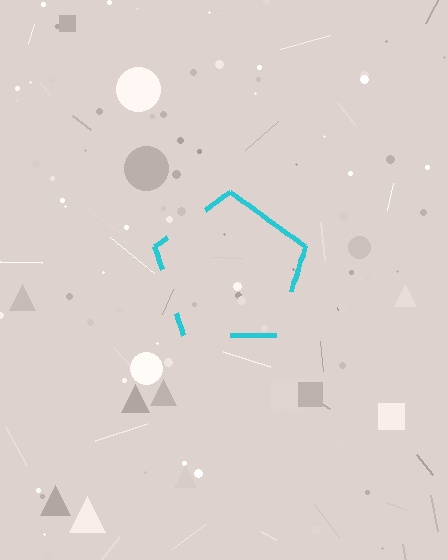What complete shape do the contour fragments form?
The contour fragments form a pentagon.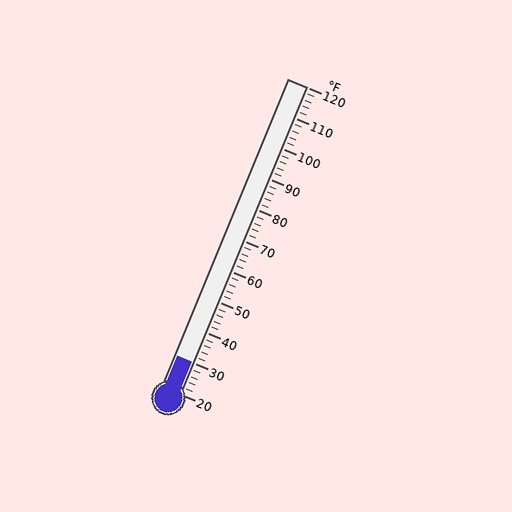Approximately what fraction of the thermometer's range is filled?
The thermometer is filled to approximately 10% of its range.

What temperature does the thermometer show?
The thermometer shows approximately 30°F.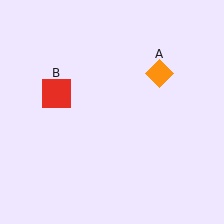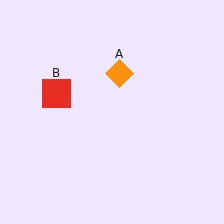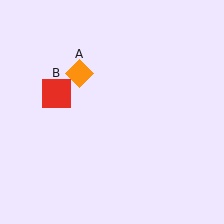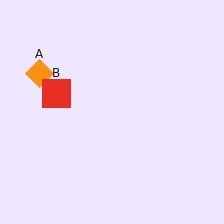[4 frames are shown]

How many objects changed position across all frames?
1 object changed position: orange diamond (object A).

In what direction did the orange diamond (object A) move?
The orange diamond (object A) moved left.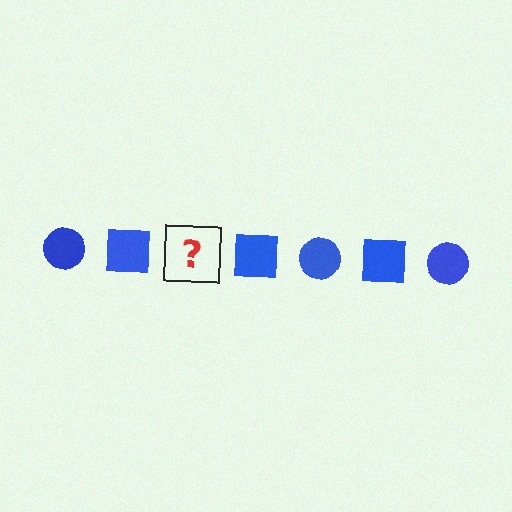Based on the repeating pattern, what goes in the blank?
The blank should be a blue circle.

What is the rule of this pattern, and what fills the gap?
The rule is that the pattern cycles through circle, square shapes in blue. The gap should be filled with a blue circle.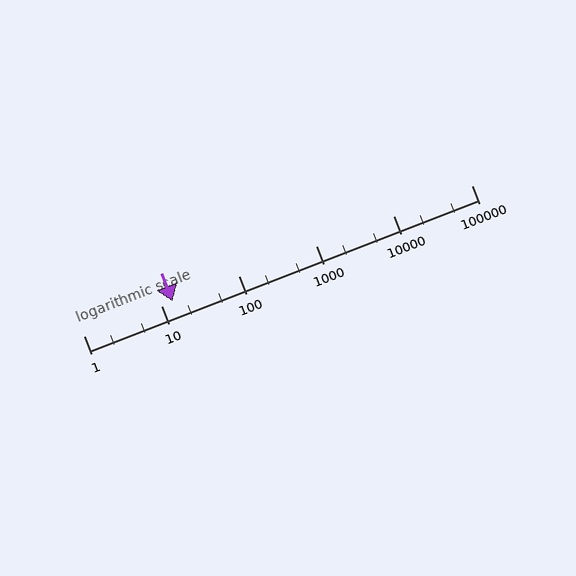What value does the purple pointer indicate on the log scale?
The pointer indicates approximately 14.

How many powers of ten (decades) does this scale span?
The scale spans 5 decades, from 1 to 100000.